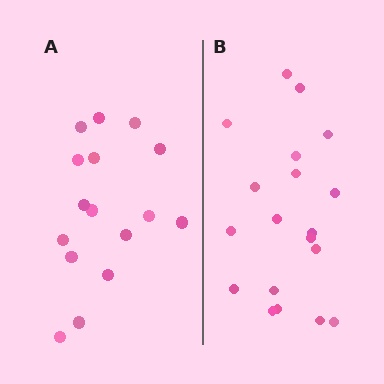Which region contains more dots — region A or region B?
Region B (the right region) has more dots.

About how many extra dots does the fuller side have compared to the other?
Region B has just a few more — roughly 2 or 3 more dots than region A.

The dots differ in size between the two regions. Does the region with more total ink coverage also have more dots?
No. Region A has more total ink coverage because its dots are larger, but region B actually contains more individual dots. Total area can be misleading — the number of items is what matters here.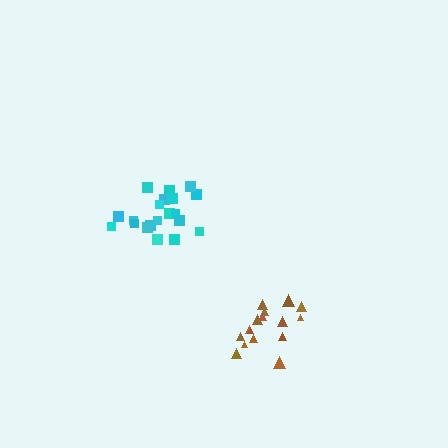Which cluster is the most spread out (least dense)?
Brown.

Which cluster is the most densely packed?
Cyan.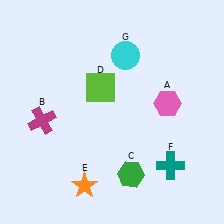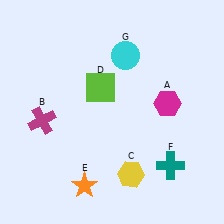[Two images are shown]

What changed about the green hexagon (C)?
In Image 1, C is green. In Image 2, it changed to yellow.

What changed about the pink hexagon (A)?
In Image 1, A is pink. In Image 2, it changed to magenta.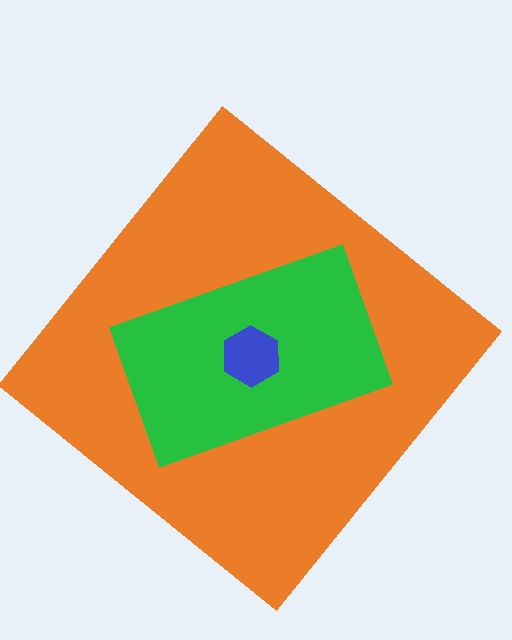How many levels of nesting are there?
3.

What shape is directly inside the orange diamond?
The green rectangle.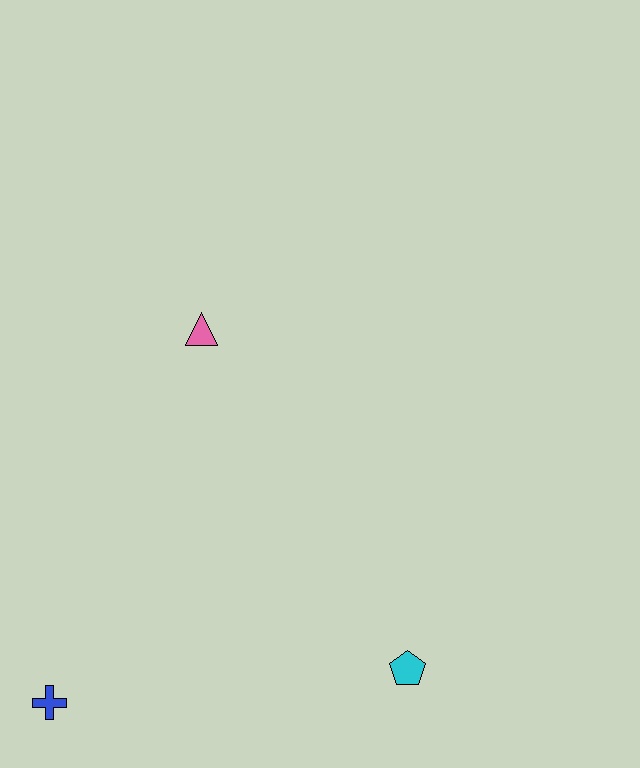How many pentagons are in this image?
There is 1 pentagon.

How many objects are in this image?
There are 3 objects.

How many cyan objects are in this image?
There is 1 cyan object.